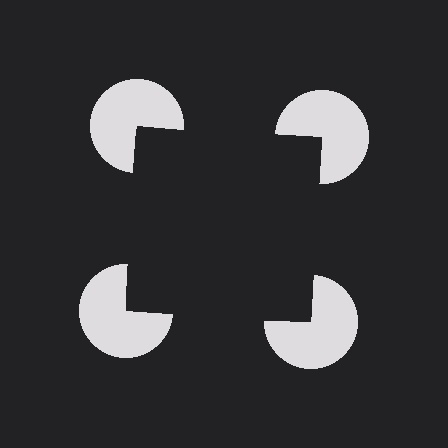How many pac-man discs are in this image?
There are 4 — one at each vertex of the illusory square.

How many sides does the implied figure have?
4 sides.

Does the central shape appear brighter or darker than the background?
It typically appears slightly darker than the background, even though no actual brightness change is drawn.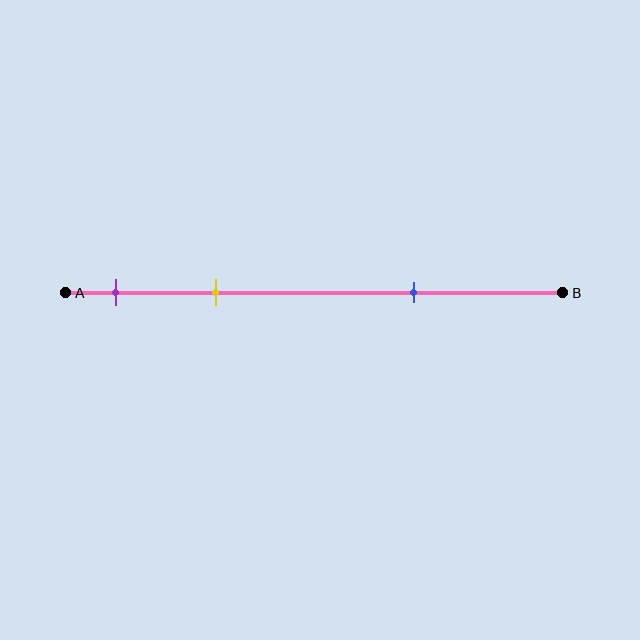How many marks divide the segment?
There are 3 marks dividing the segment.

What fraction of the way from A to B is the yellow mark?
The yellow mark is approximately 30% (0.3) of the way from A to B.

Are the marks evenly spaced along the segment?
No, the marks are not evenly spaced.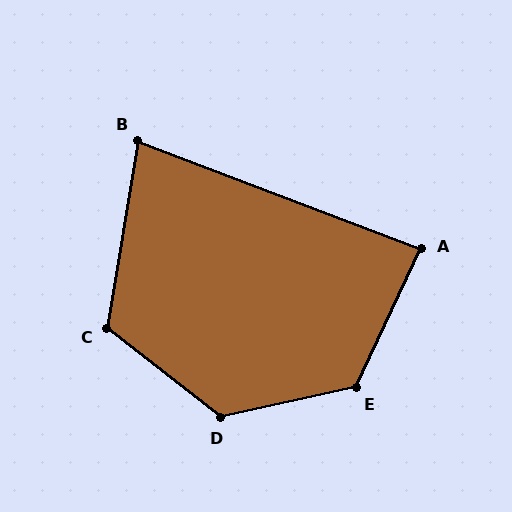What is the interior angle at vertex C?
Approximately 119 degrees (obtuse).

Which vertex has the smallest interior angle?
B, at approximately 78 degrees.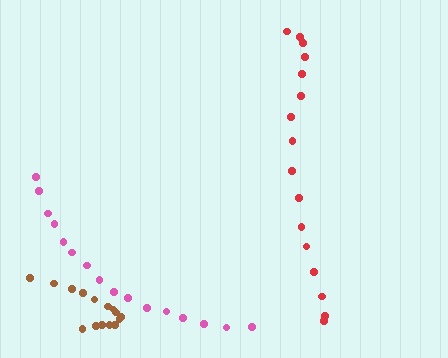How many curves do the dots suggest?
There are 3 distinct paths.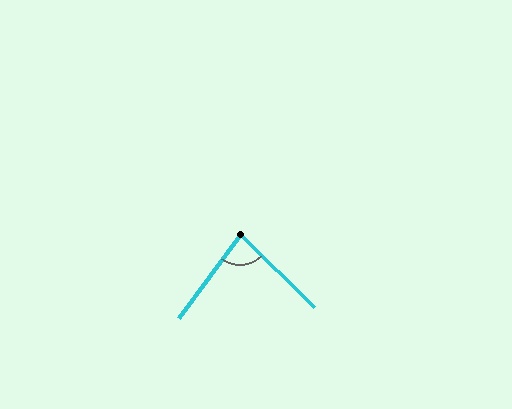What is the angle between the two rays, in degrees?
Approximately 82 degrees.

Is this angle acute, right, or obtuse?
It is acute.